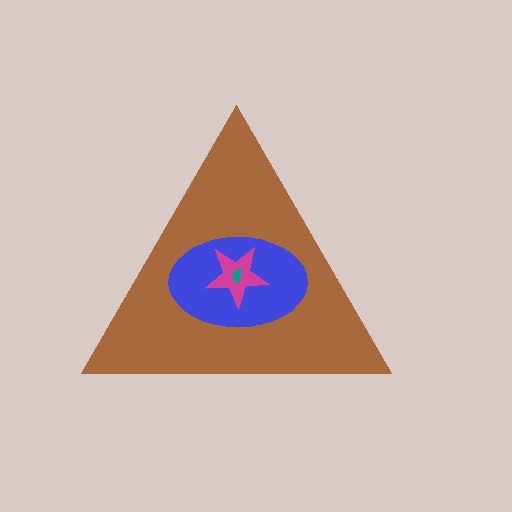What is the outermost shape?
The brown triangle.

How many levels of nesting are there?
4.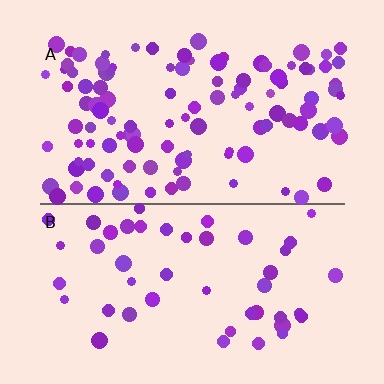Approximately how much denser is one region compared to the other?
Approximately 2.3× — region A over region B.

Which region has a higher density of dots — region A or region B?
A (the top).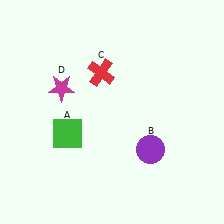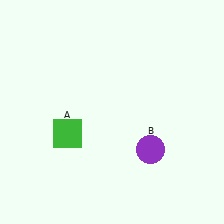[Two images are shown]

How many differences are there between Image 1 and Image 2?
There are 2 differences between the two images.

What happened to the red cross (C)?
The red cross (C) was removed in Image 2. It was in the top-left area of Image 1.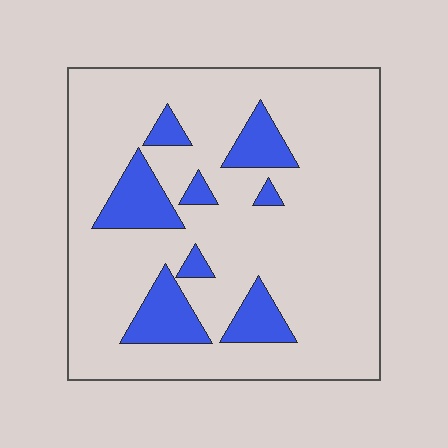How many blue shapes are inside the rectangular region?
8.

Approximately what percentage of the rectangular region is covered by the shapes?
Approximately 15%.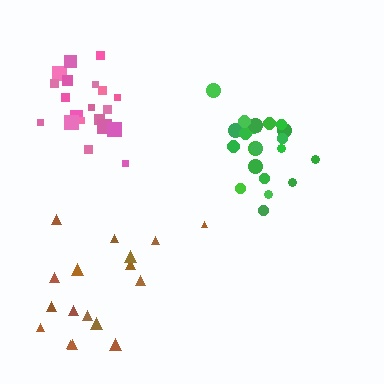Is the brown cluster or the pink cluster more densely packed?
Pink.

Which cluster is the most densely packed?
Pink.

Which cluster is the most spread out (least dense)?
Brown.